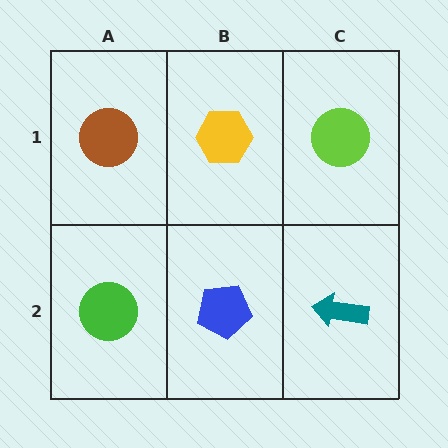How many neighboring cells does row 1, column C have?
2.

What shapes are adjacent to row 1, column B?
A blue pentagon (row 2, column B), a brown circle (row 1, column A), a lime circle (row 1, column C).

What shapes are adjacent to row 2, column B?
A yellow hexagon (row 1, column B), a green circle (row 2, column A), a teal arrow (row 2, column C).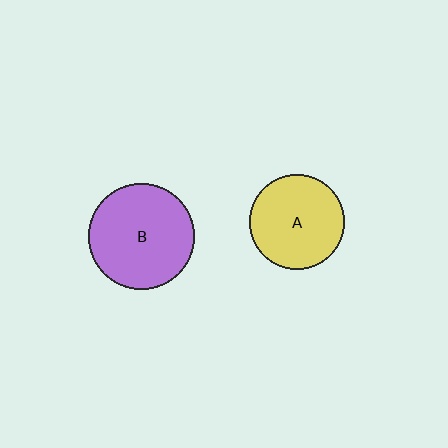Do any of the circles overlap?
No, none of the circles overlap.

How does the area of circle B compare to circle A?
Approximately 1.3 times.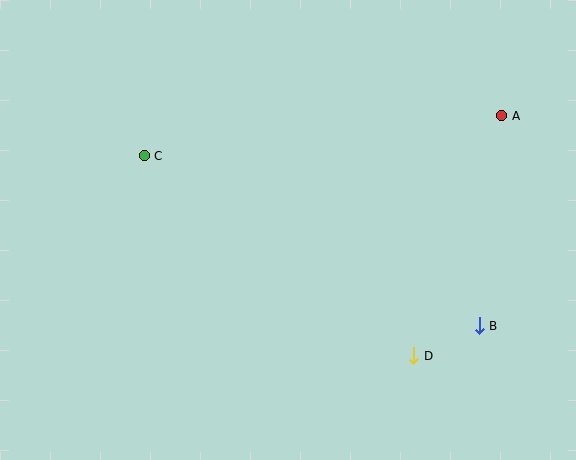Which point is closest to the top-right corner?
Point A is closest to the top-right corner.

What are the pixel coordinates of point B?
Point B is at (479, 326).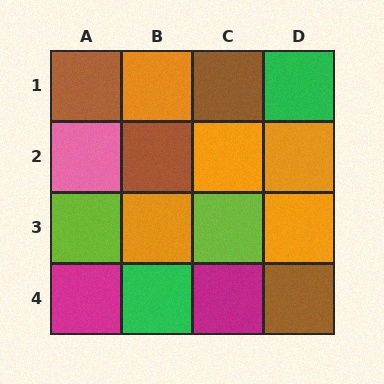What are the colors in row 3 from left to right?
Lime, orange, lime, orange.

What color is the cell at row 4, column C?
Magenta.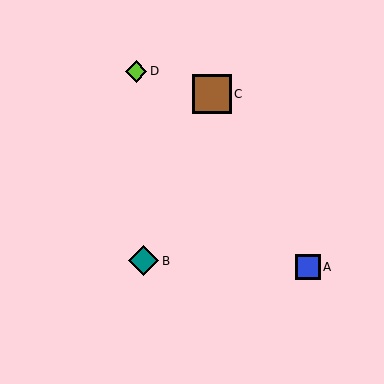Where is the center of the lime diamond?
The center of the lime diamond is at (136, 71).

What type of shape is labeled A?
Shape A is a blue square.